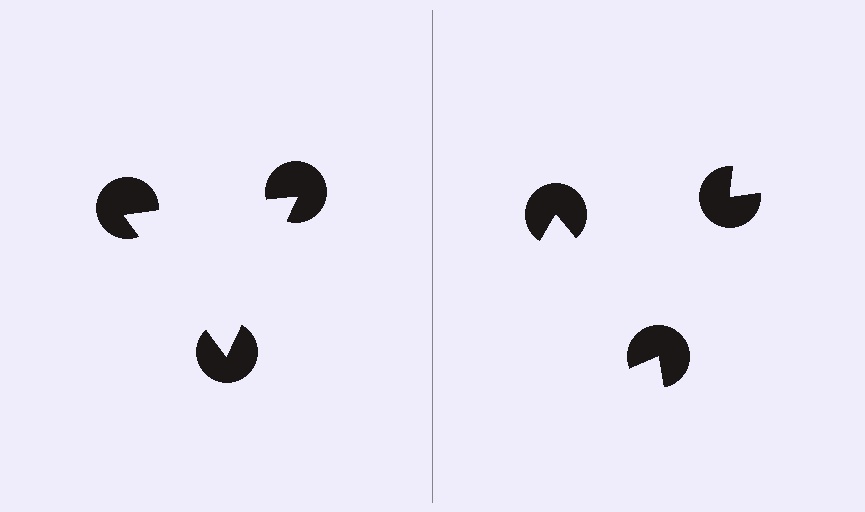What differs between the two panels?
The pac-man discs are positioned identically on both sides; only the wedge orientations differ. On the left they align to a triangle; on the right they are misaligned.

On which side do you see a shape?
An illusory triangle appears on the left side. On the right side the wedge cuts are rotated, so no coherent shape forms.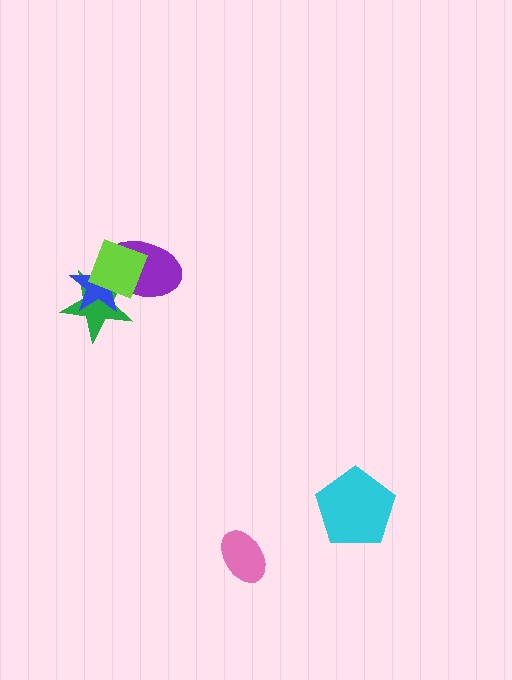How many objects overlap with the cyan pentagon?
0 objects overlap with the cyan pentagon.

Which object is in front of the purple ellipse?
The lime diamond is in front of the purple ellipse.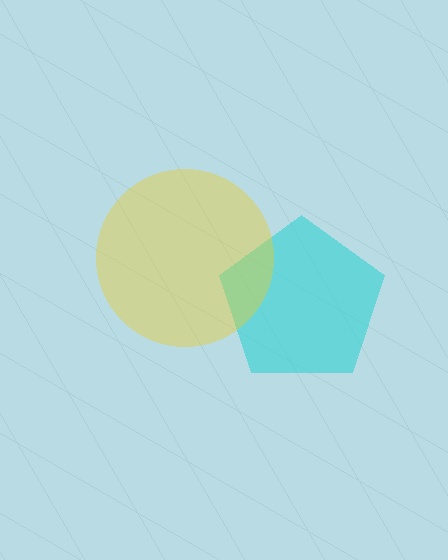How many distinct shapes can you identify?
There are 2 distinct shapes: a cyan pentagon, a yellow circle.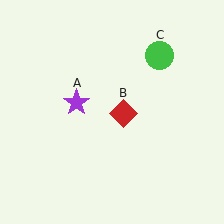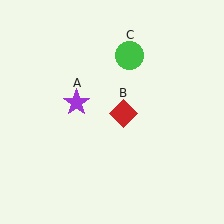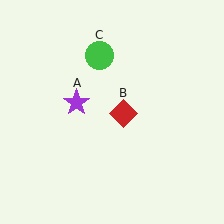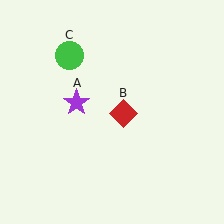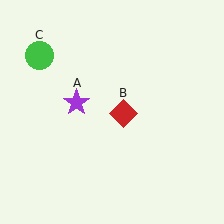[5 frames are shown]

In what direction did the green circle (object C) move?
The green circle (object C) moved left.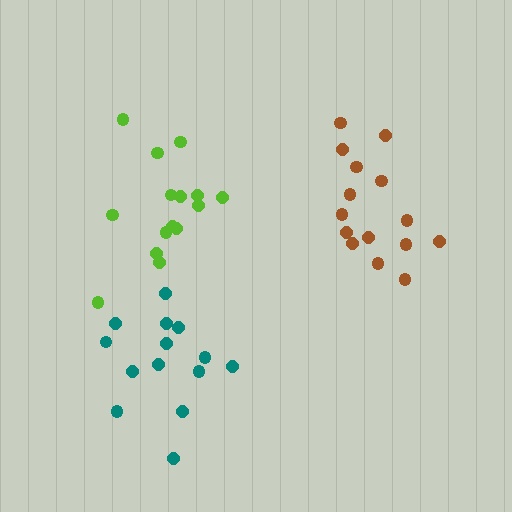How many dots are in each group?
Group 1: 15 dots, Group 2: 14 dots, Group 3: 15 dots (44 total).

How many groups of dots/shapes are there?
There are 3 groups.